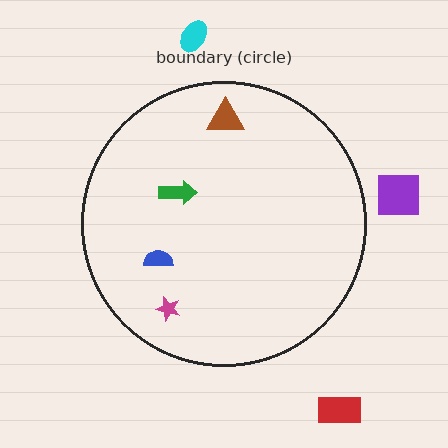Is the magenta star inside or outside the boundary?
Inside.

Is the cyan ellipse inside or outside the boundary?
Outside.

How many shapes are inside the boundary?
4 inside, 3 outside.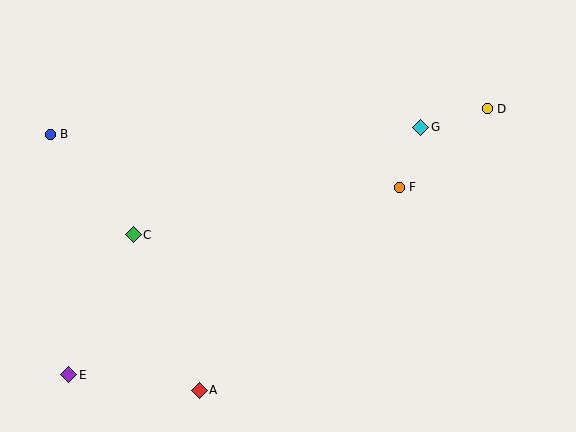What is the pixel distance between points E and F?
The distance between E and F is 380 pixels.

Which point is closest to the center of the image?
Point F at (399, 187) is closest to the center.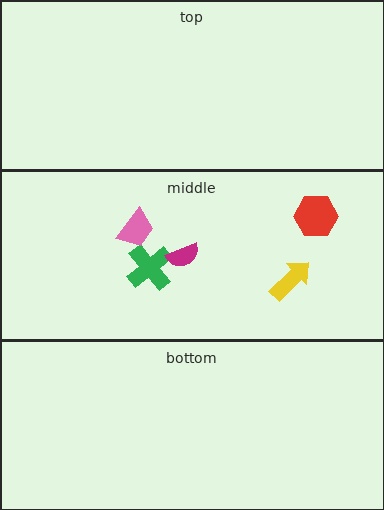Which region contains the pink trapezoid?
The middle region.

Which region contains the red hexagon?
The middle region.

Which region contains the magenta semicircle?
The middle region.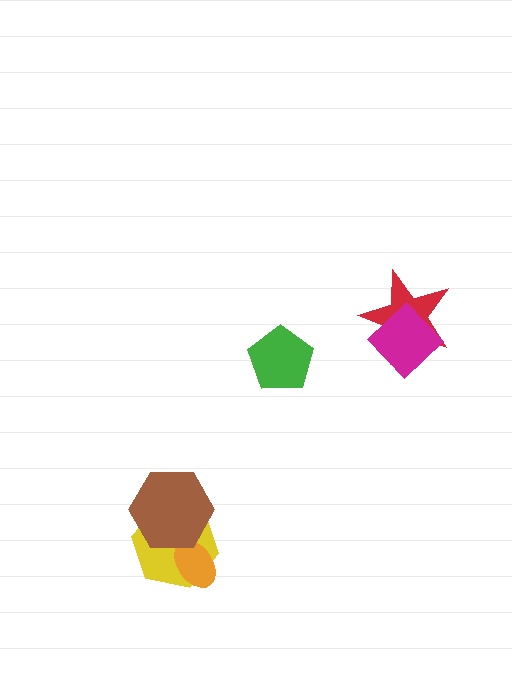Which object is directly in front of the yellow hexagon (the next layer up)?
The orange ellipse is directly in front of the yellow hexagon.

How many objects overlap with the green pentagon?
0 objects overlap with the green pentagon.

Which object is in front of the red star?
The magenta diamond is in front of the red star.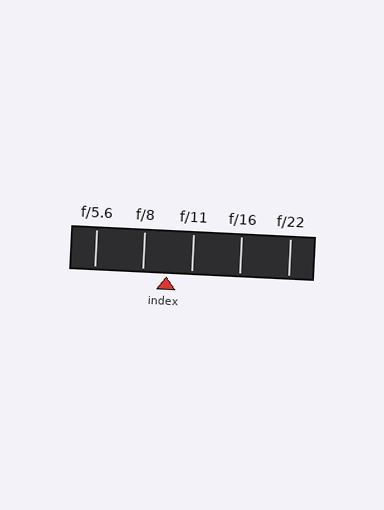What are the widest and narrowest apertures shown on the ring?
The widest aperture shown is f/5.6 and the narrowest is f/22.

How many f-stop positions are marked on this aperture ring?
There are 5 f-stop positions marked.